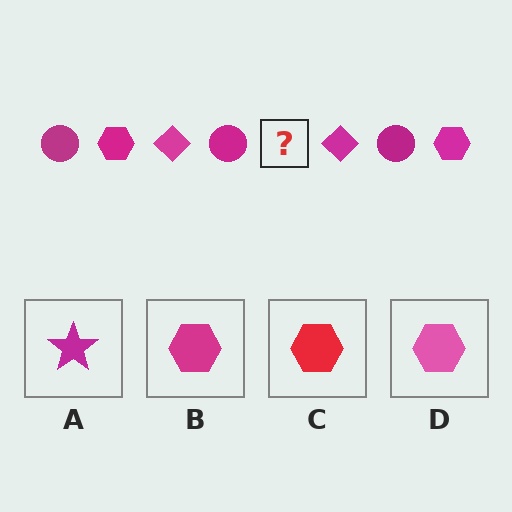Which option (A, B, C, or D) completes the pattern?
B.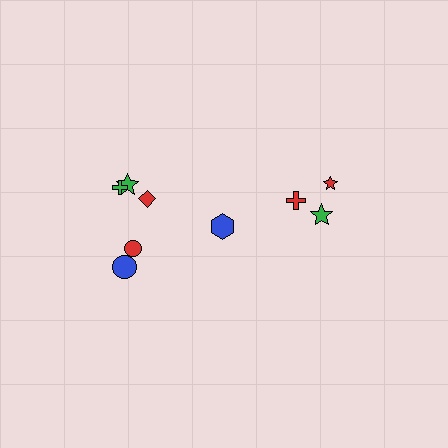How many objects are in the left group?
There are 6 objects.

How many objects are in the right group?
There are 3 objects.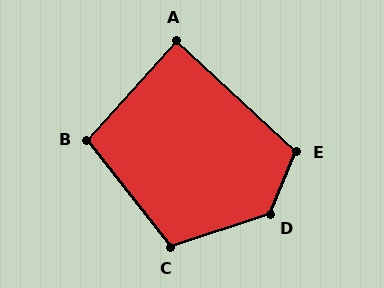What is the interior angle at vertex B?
Approximately 100 degrees (obtuse).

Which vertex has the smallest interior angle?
A, at approximately 89 degrees.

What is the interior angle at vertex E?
Approximately 110 degrees (obtuse).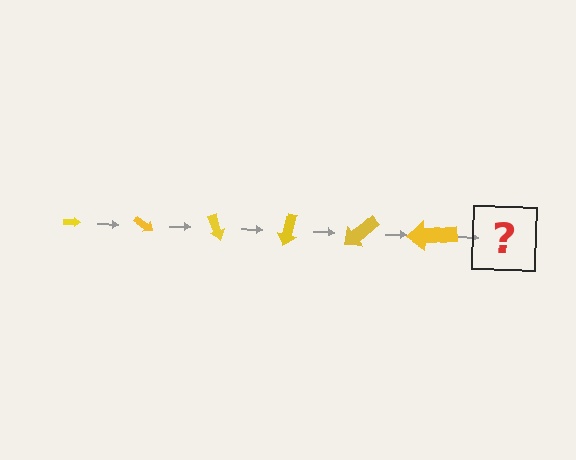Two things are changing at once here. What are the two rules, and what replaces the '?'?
The two rules are that the arrow grows larger each step and it rotates 35 degrees each step. The '?' should be an arrow, larger than the previous one and rotated 210 degrees from the start.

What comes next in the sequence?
The next element should be an arrow, larger than the previous one and rotated 210 degrees from the start.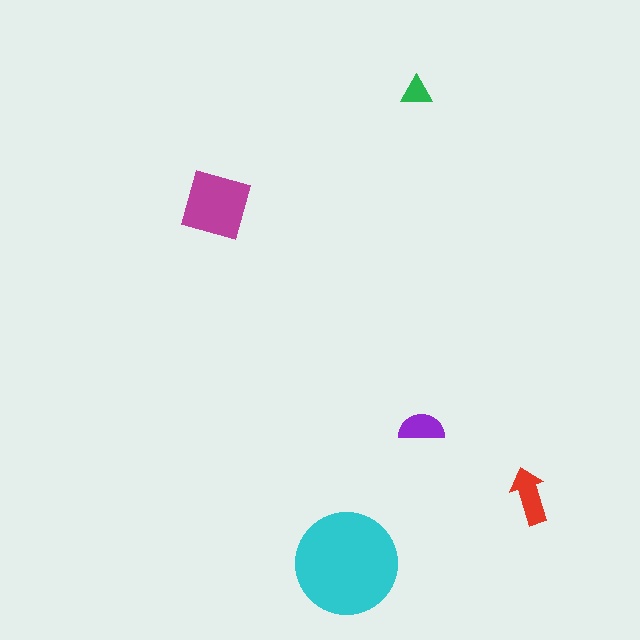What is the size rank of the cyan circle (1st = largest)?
1st.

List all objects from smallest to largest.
The green triangle, the purple semicircle, the red arrow, the magenta diamond, the cyan circle.